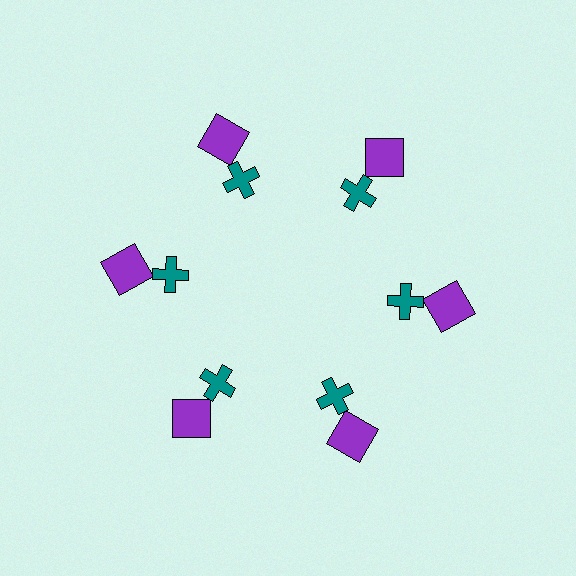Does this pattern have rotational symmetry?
Yes, this pattern has 6-fold rotational symmetry. It looks the same after rotating 60 degrees around the center.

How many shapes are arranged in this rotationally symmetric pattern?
There are 12 shapes, arranged in 6 groups of 2.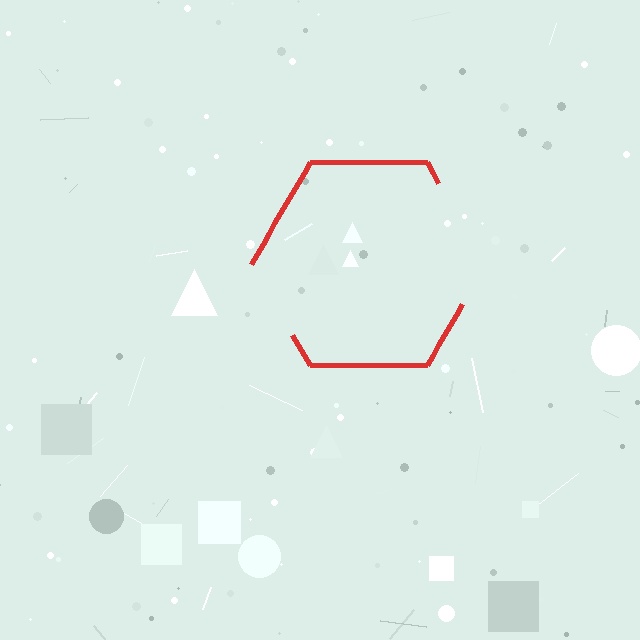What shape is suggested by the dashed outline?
The dashed outline suggests a hexagon.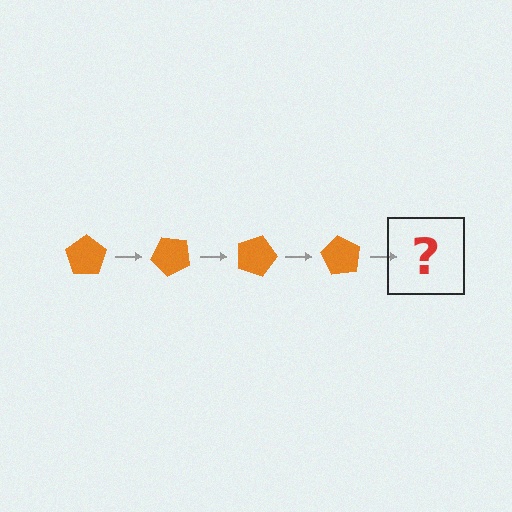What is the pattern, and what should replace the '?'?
The pattern is that the pentagon rotates 45 degrees each step. The '?' should be an orange pentagon rotated 180 degrees.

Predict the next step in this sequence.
The next step is an orange pentagon rotated 180 degrees.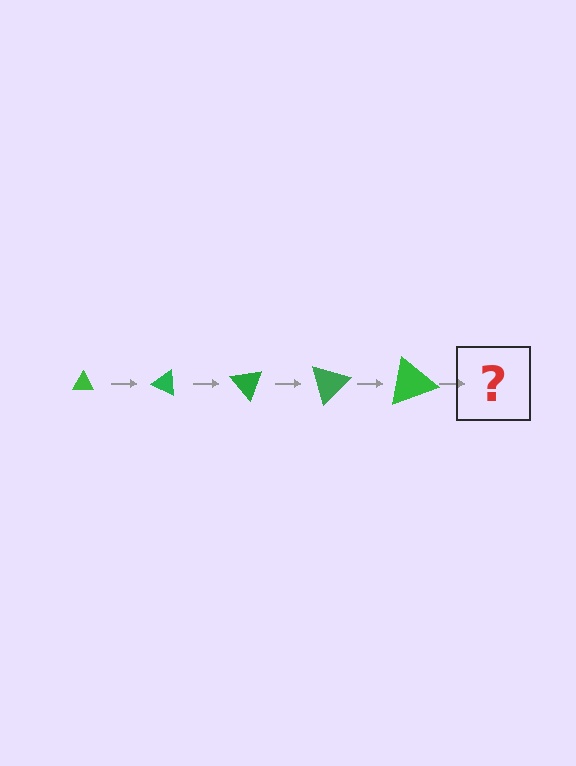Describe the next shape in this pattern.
It should be a triangle, larger than the previous one and rotated 125 degrees from the start.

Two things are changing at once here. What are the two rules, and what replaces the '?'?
The two rules are that the triangle grows larger each step and it rotates 25 degrees each step. The '?' should be a triangle, larger than the previous one and rotated 125 degrees from the start.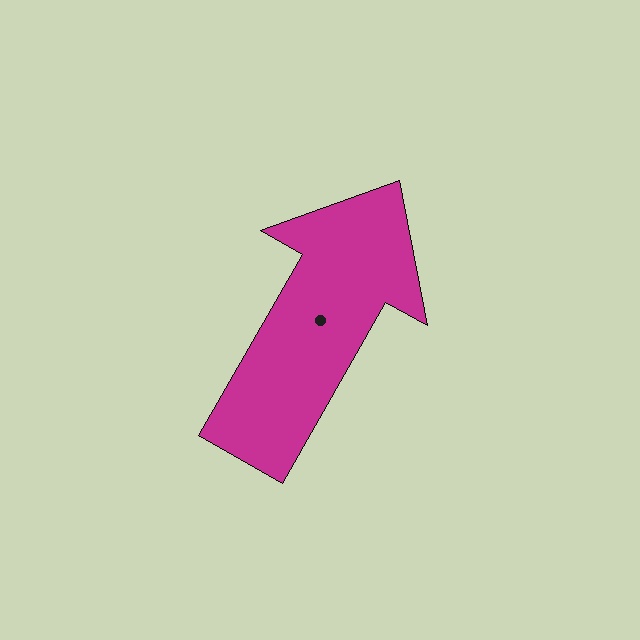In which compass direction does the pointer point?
Northeast.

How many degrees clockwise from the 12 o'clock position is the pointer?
Approximately 30 degrees.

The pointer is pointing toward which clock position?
Roughly 1 o'clock.